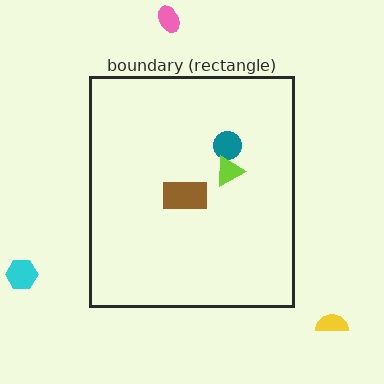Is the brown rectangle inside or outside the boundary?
Inside.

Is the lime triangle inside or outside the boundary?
Inside.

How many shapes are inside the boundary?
3 inside, 3 outside.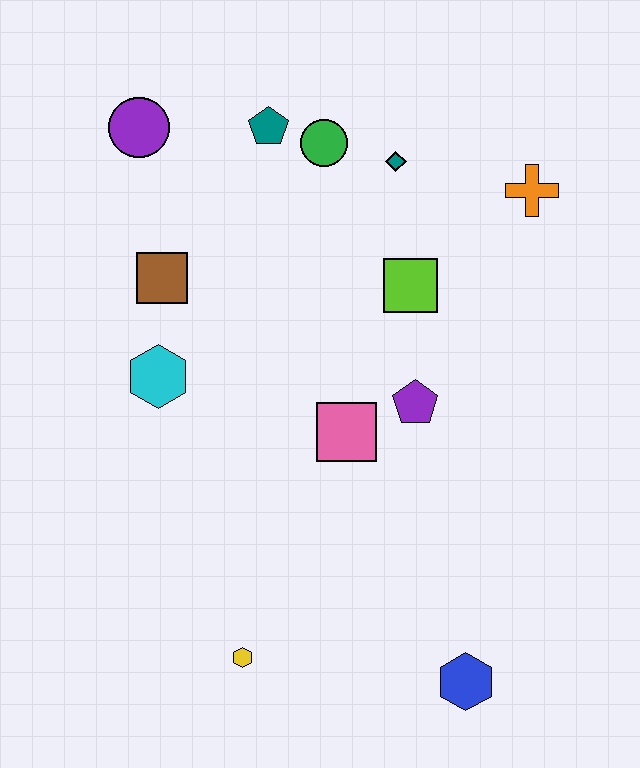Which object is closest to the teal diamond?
The green circle is closest to the teal diamond.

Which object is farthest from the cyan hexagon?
The blue hexagon is farthest from the cyan hexagon.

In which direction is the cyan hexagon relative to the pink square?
The cyan hexagon is to the left of the pink square.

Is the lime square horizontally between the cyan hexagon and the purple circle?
No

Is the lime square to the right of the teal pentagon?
Yes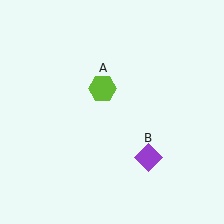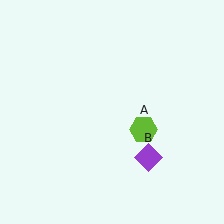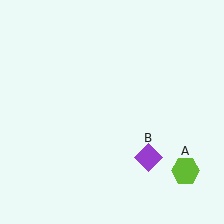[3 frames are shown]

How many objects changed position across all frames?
1 object changed position: lime hexagon (object A).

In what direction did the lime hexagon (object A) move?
The lime hexagon (object A) moved down and to the right.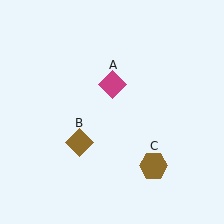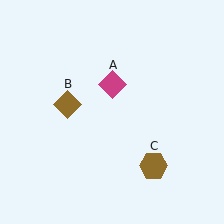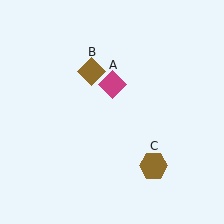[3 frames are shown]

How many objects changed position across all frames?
1 object changed position: brown diamond (object B).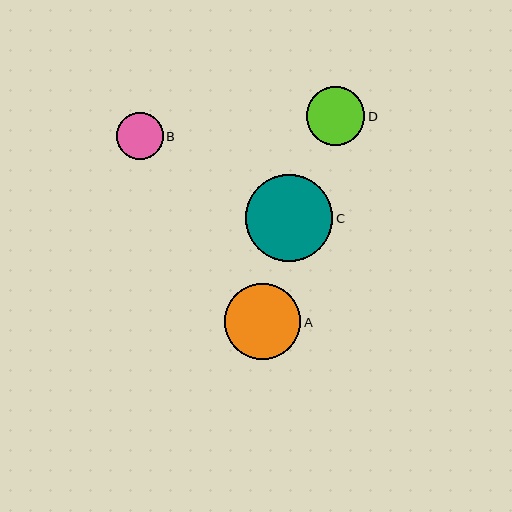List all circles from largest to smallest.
From largest to smallest: C, A, D, B.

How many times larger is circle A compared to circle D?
Circle A is approximately 1.3 times the size of circle D.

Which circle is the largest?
Circle C is the largest with a size of approximately 87 pixels.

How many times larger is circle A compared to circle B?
Circle A is approximately 1.6 times the size of circle B.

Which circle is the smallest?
Circle B is the smallest with a size of approximately 47 pixels.